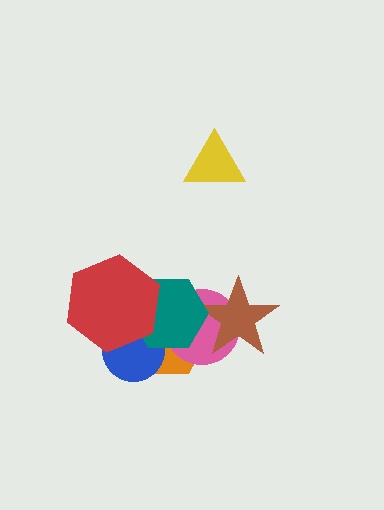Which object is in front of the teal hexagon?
The red hexagon is in front of the teal hexagon.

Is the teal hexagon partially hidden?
Yes, it is partially covered by another shape.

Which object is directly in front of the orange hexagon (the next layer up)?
The blue circle is directly in front of the orange hexagon.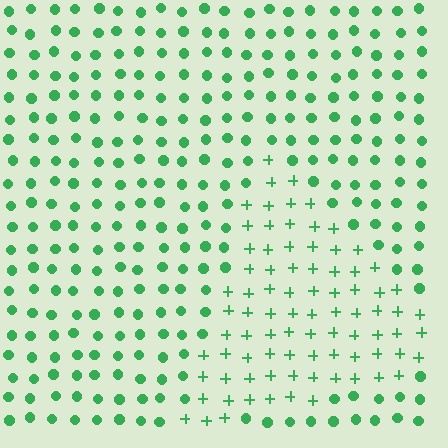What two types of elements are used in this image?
The image uses plus signs inside the triangle region and circles outside it.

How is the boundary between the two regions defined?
The boundary is defined by a change in element shape: plus signs inside vs. circles outside. All elements share the same color and spacing.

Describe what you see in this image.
The image is filled with small green elements arranged in a uniform grid. A triangle-shaped region contains plus signs, while the surrounding area contains circles. The boundary is defined purely by the change in element shape.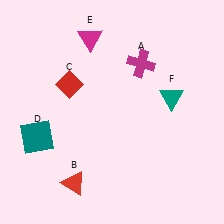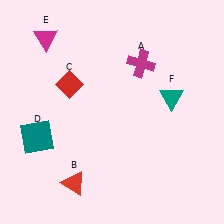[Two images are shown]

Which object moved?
The magenta triangle (E) moved left.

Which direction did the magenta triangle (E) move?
The magenta triangle (E) moved left.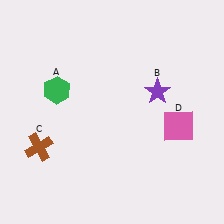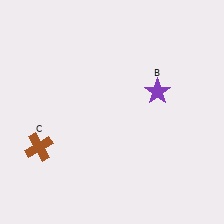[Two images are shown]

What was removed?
The pink square (D), the green hexagon (A) were removed in Image 2.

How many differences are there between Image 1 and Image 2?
There are 2 differences between the two images.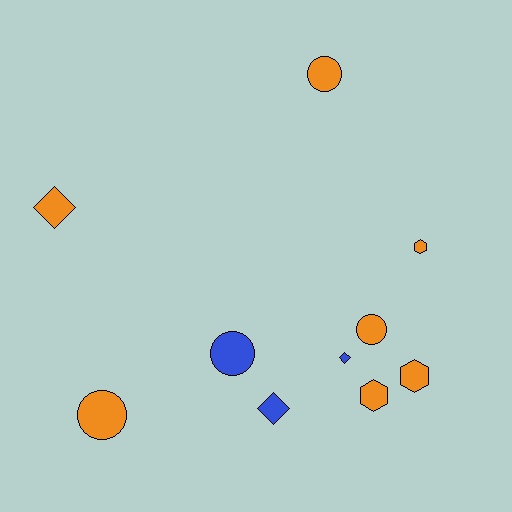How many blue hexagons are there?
There are no blue hexagons.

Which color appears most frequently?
Orange, with 7 objects.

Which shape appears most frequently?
Circle, with 4 objects.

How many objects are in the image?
There are 10 objects.